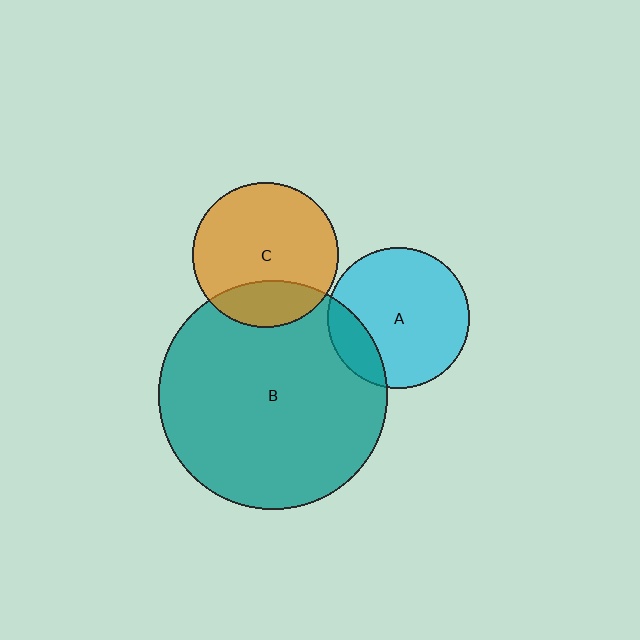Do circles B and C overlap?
Yes.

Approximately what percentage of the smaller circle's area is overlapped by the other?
Approximately 25%.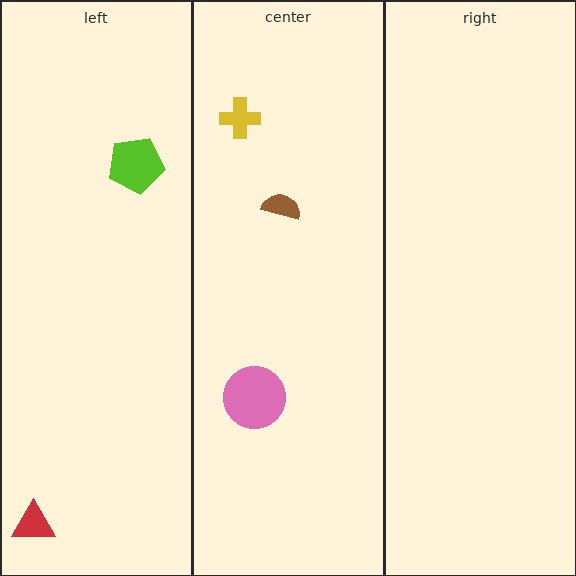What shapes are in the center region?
The yellow cross, the brown semicircle, the pink circle.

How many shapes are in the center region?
3.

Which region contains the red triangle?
The left region.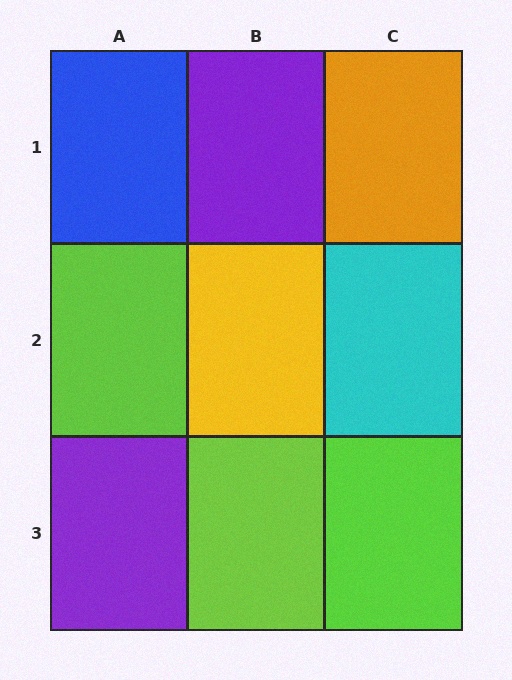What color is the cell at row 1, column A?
Blue.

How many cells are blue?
1 cell is blue.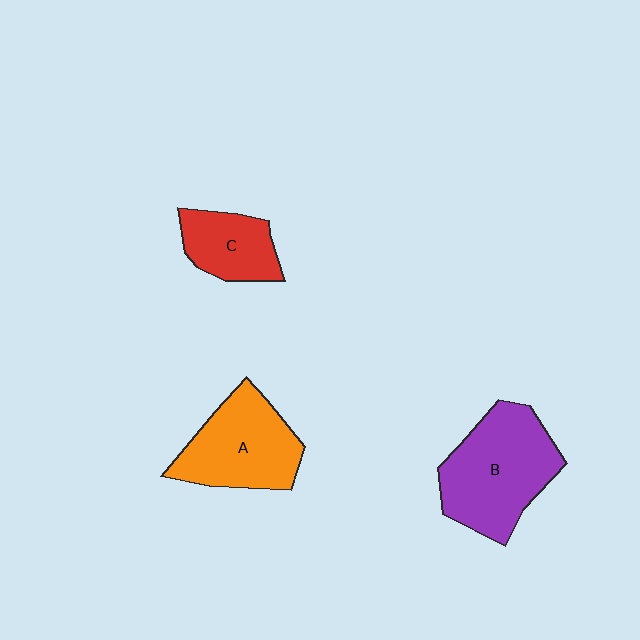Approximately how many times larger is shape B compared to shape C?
Approximately 1.9 times.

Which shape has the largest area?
Shape B (purple).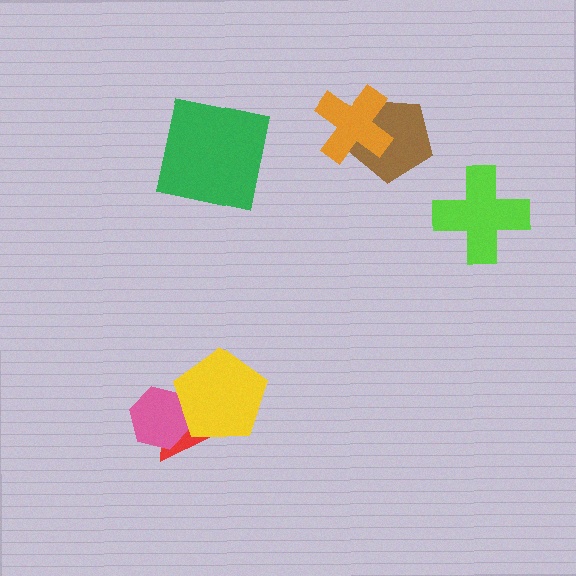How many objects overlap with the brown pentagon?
1 object overlaps with the brown pentagon.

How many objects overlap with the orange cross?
1 object overlaps with the orange cross.